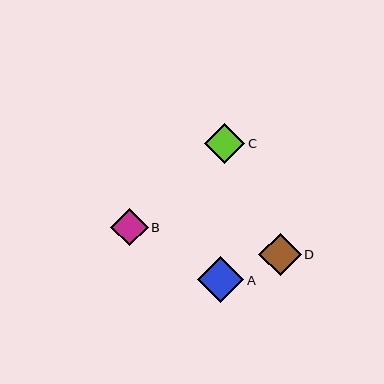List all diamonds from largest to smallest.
From largest to smallest: A, D, C, B.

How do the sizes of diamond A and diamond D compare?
Diamond A and diamond D are approximately the same size.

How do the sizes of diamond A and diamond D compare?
Diamond A and diamond D are approximately the same size.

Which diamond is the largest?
Diamond A is the largest with a size of approximately 46 pixels.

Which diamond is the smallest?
Diamond B is the smallest with a size of approximately 37 pixels.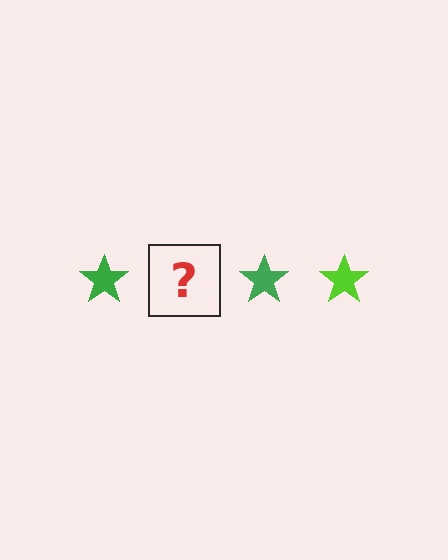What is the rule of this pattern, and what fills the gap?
The rule is that the pattern cycles through green, lime stars. The gap should be filled with a lime star.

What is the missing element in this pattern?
The missing element is a lime star.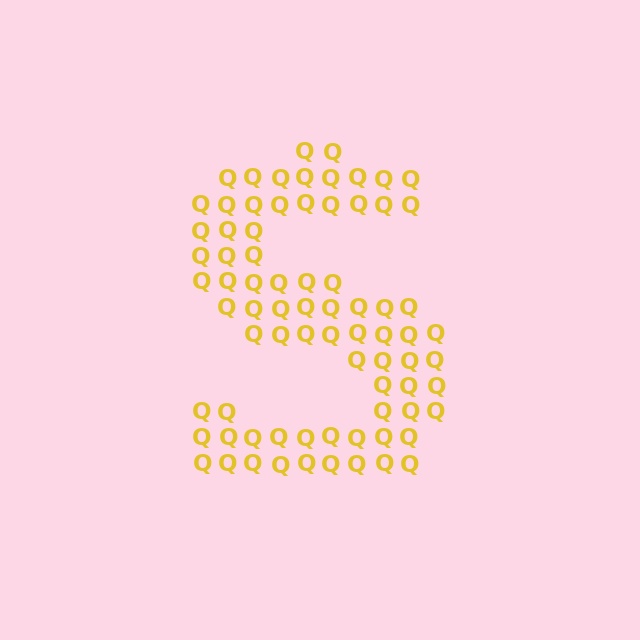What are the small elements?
The small elements are letter Q's.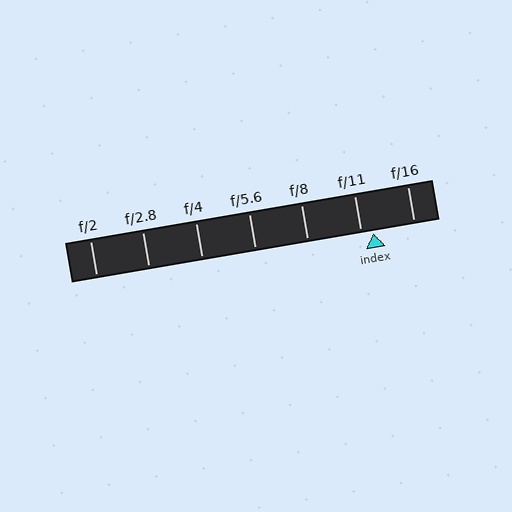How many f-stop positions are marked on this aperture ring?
There are 7 f-stop positions marked.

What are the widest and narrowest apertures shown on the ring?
The widest aperture shown is f/2 and the narrowest is f/16.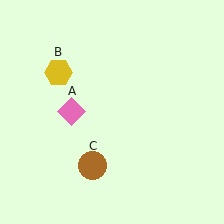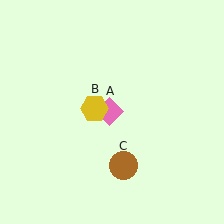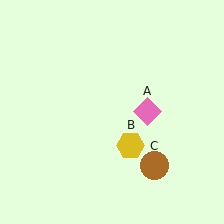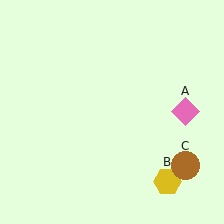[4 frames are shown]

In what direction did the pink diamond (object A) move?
The pink diamond (object A) moved right.